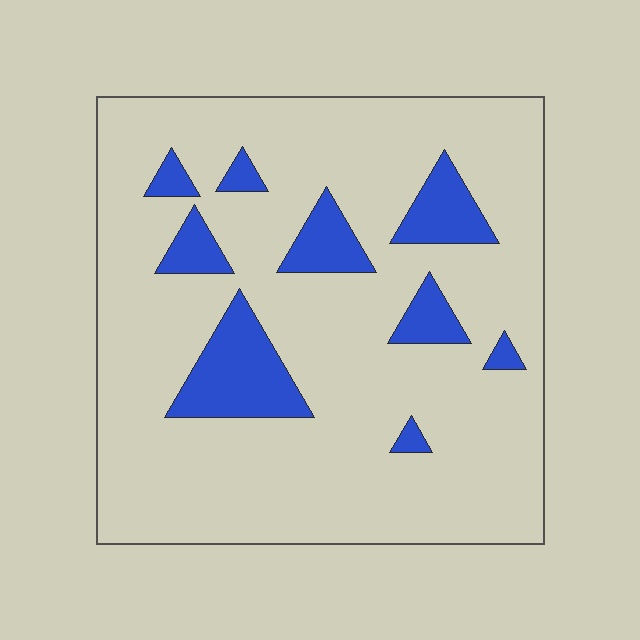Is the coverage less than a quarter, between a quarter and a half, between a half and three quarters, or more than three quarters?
Less than a quarter.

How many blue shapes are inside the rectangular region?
9.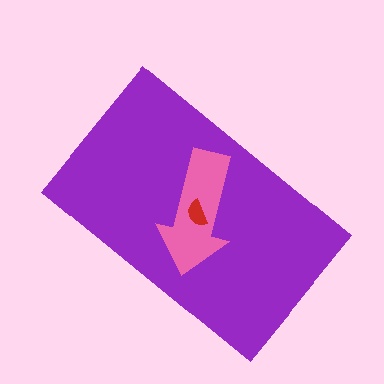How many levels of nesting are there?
3.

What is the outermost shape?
The purple rectangle.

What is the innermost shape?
The red semicircle.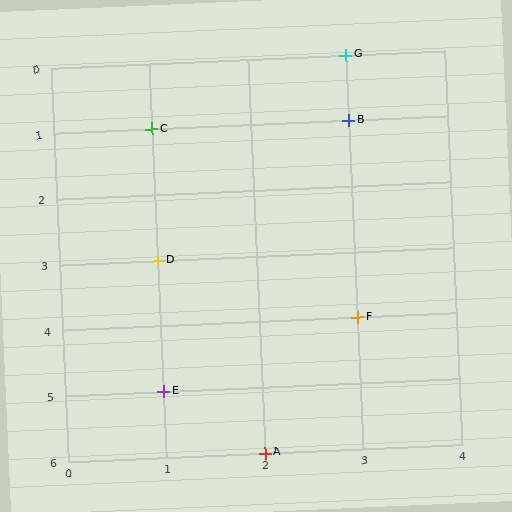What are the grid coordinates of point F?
Point F is at grid coordinates (3, 4).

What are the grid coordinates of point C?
Point C is at grid coordinates (1, 1).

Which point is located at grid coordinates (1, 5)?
Point E is at (1, 5).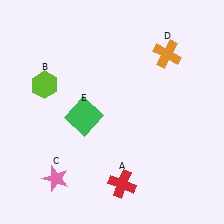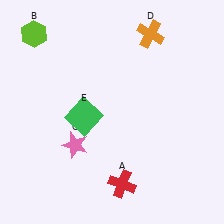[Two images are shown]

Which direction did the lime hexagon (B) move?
The lime hexagon (B) moved up.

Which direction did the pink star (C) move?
The pink star (C) moved up.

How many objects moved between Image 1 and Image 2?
3 objects moved between the two images.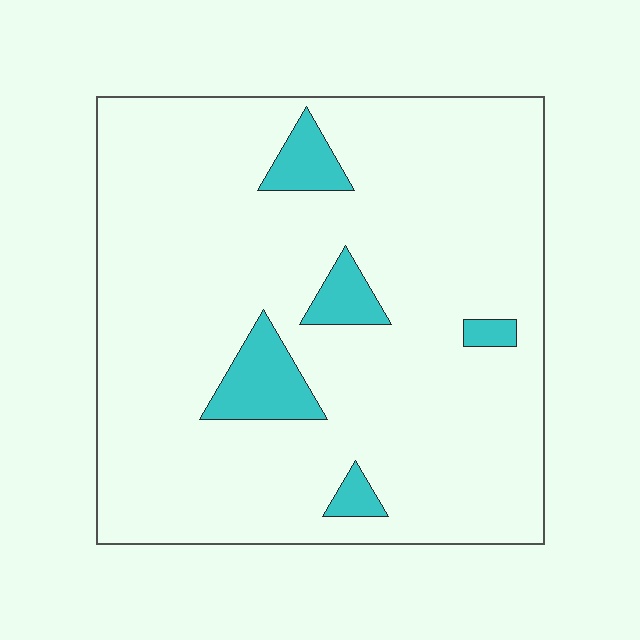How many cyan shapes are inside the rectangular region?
5.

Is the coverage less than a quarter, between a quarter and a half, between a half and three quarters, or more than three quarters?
Less than a quarter.